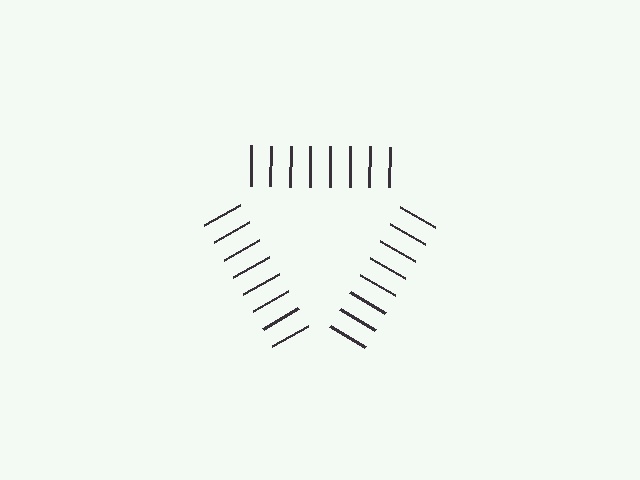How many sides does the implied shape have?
3 sides — the line-ends trace a triangle.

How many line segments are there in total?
24 — 8 along each of the 3 edges.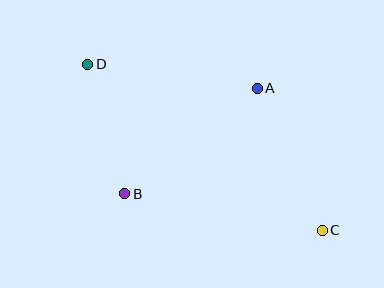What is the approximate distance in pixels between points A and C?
The distance between A and C is approximately 156 pixels.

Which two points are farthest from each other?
Points C and D are farthest from each other.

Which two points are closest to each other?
Points B and D are closest to each other.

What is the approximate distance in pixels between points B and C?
The distance between B and C is approximately 201 pixels.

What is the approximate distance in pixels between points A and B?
The distance between A and B is approximately 169 pixels.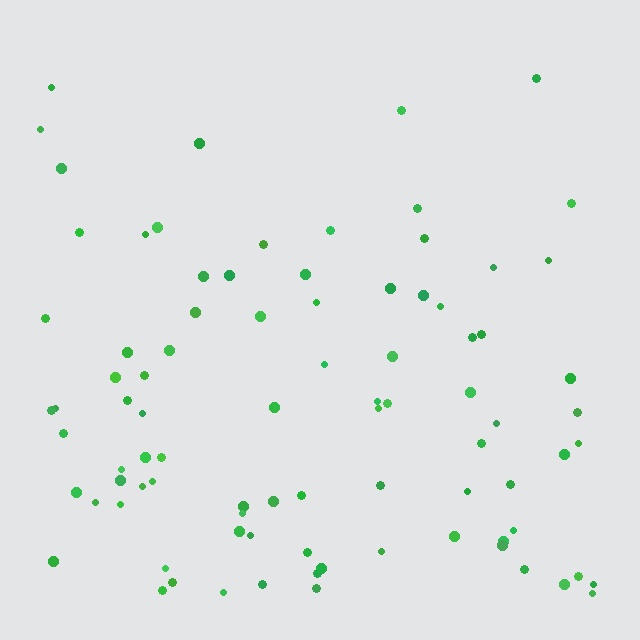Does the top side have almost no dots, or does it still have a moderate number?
Still a moderate number, just noticeably fewer than the bottom.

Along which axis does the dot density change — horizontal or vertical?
Vertical.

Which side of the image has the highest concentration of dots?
The bottom.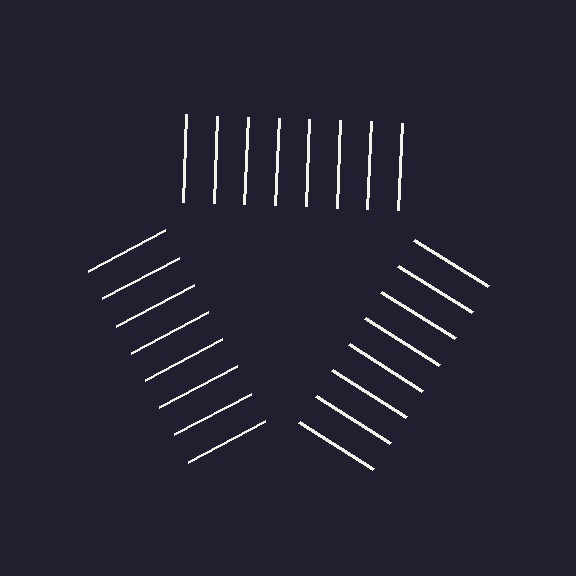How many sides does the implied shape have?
3 sides — the line-ends trace a triangle.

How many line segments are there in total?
24 — 8 along each of the 3 edges.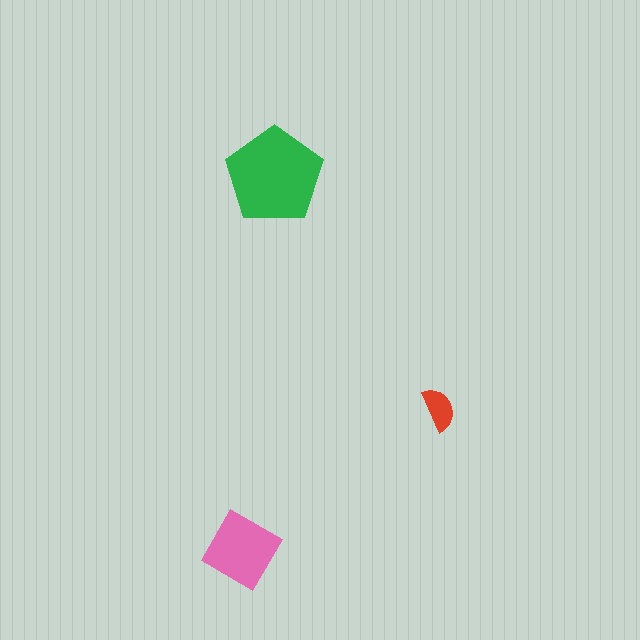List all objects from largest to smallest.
The green pentagon, the pink diamond, the red semicircle.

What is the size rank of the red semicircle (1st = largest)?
3rd.